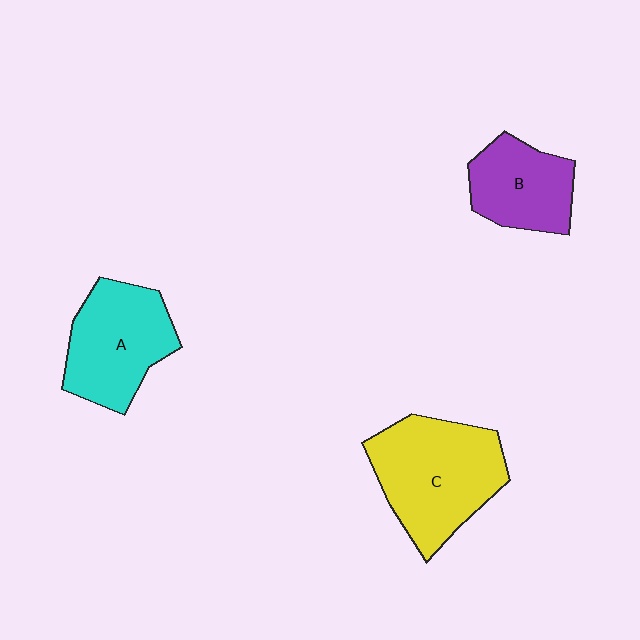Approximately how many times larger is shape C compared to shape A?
Approximately 1.2 times.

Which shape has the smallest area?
Shape B (purple).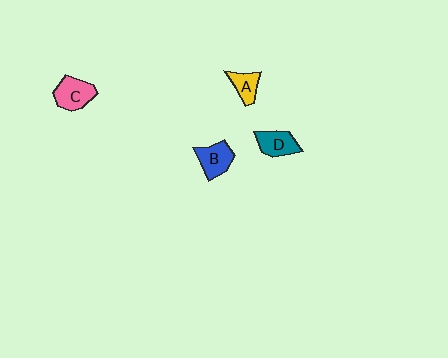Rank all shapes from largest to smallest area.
From largest to smallest: C (pink), B (blue), D (teal), A (yellow).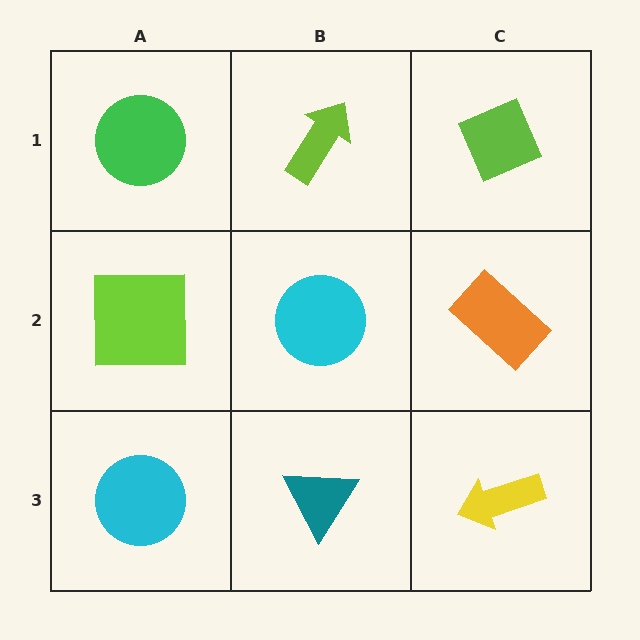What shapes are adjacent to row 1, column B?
A cyan circle (row 2, column B), a green circle (row 1, column A), a lime diamond (row 1, column C).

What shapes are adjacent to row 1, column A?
A lime square (row 2, column A), a lime arrow (row 1, column B).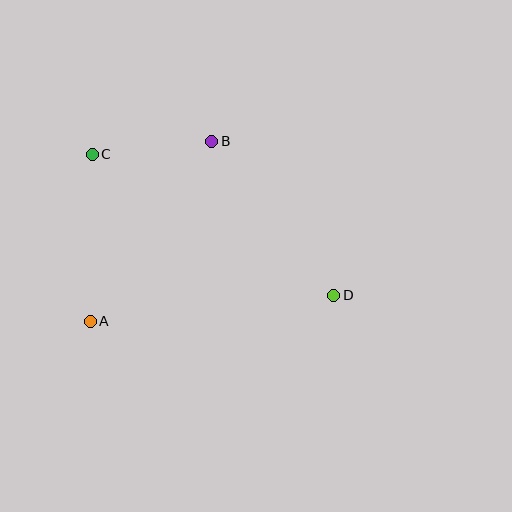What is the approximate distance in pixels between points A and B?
The distance between A and B is approximately 218 pixels.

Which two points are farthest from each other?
Points C and D are farthest from each other.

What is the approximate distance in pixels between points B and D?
The distance between B and D is approximately 197 pixels.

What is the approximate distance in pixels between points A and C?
The distance between A and C is approximately 167 pixels.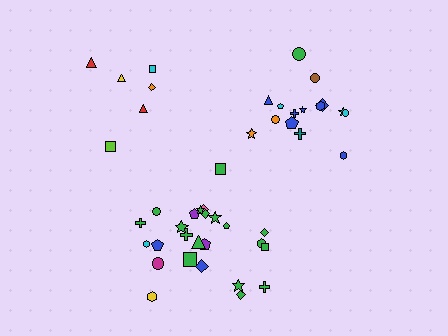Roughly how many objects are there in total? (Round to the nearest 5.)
Roughly 45 objects in total.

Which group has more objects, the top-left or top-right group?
The top-right group.